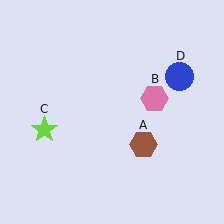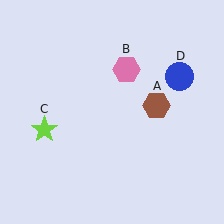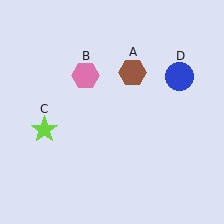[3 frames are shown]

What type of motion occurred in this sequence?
The brown hexagon (object A), pink hexagon (object B) rotated counterclockwise around the center of the scene.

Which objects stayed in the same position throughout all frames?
Lime star (object C) and blue circle (object D) remained stationary.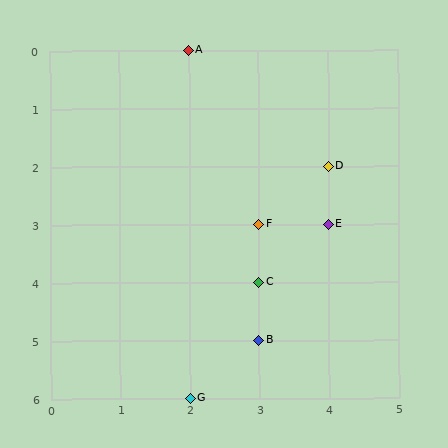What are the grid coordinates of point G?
Point G is at grid coordinates (2, 6).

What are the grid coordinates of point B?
Point B is at grid coordinates (3, 5).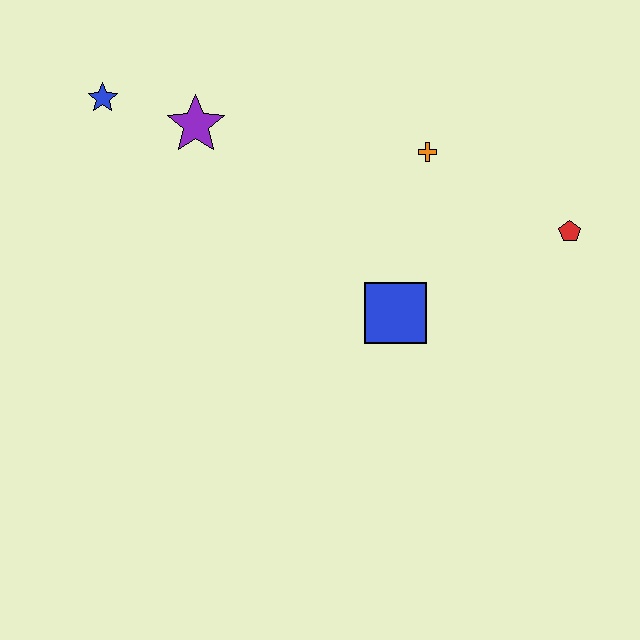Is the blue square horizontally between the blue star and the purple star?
No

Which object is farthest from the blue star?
The red pentagon is farthest from the blue star.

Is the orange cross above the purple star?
No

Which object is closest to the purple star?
The blue star is closest to the purple star.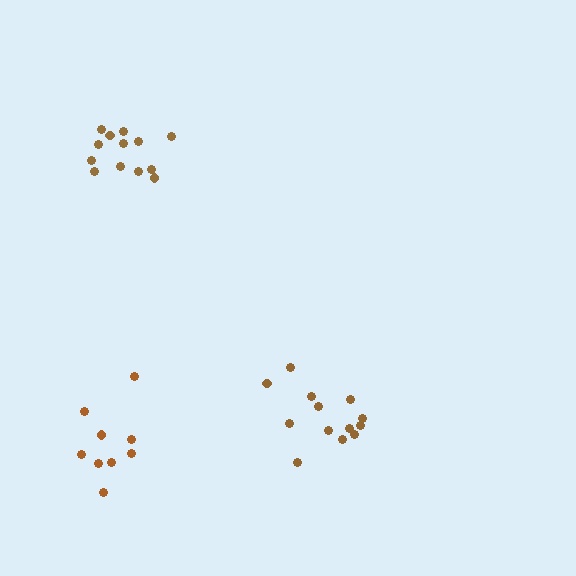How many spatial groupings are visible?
There are 3 spatial groupings.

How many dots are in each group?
Group 1: 13 dots, Group 2: 9 dots, Group 3: 13 dots (35 total).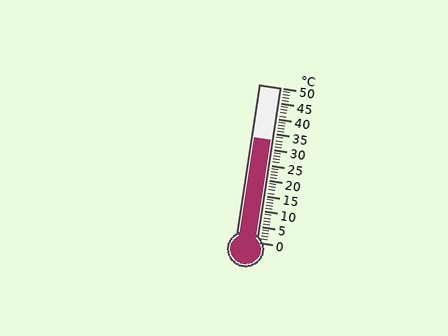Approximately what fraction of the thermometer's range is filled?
The thermometer is filled to approximately 65% of its range.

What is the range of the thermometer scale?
The thermometer scale ranges from 0°C to 50°C.